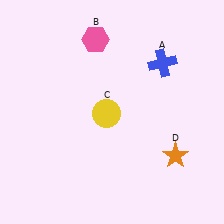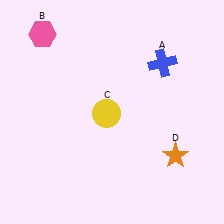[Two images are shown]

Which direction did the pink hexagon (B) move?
The pink hexagon (B) moved left.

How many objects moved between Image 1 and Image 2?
1 object moved between the two images.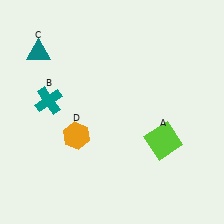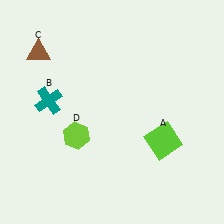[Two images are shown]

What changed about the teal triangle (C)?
In Image 1, C is teal. In Image 2, it changed to brown.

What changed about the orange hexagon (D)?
In Image 1, D is orange. In Image 2, it changed to lime.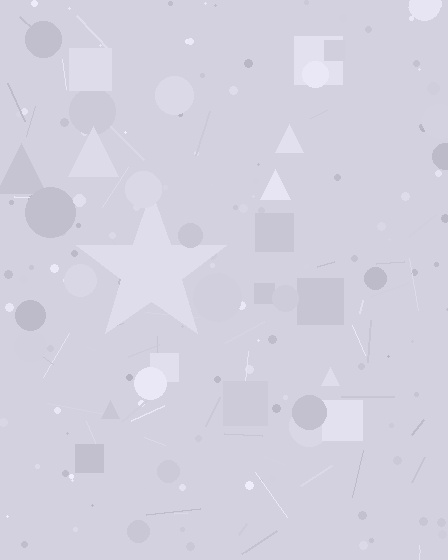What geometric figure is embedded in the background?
A star is embedded in the background.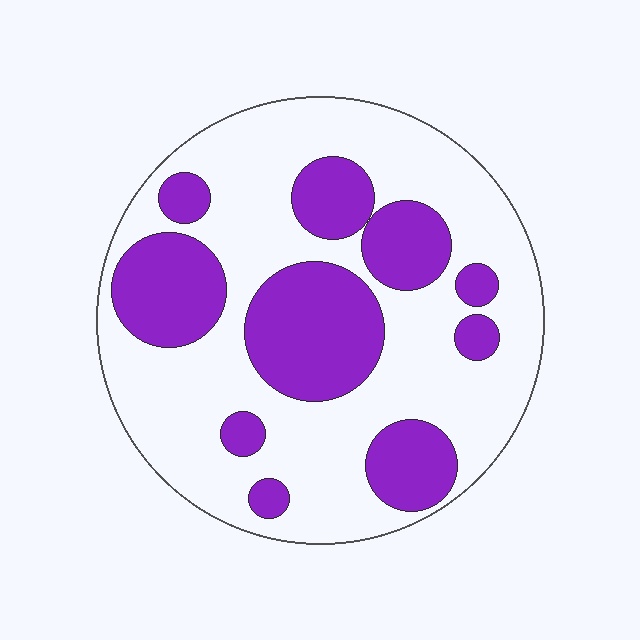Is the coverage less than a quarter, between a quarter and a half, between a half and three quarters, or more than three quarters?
Between a quarter and a half.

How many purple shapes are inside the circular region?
10.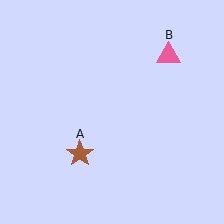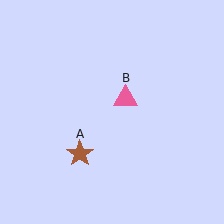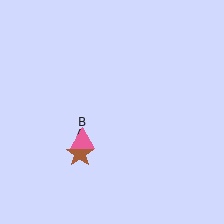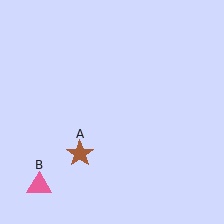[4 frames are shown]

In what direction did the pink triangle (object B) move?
The pink triangle (object B) moved down and to the left.